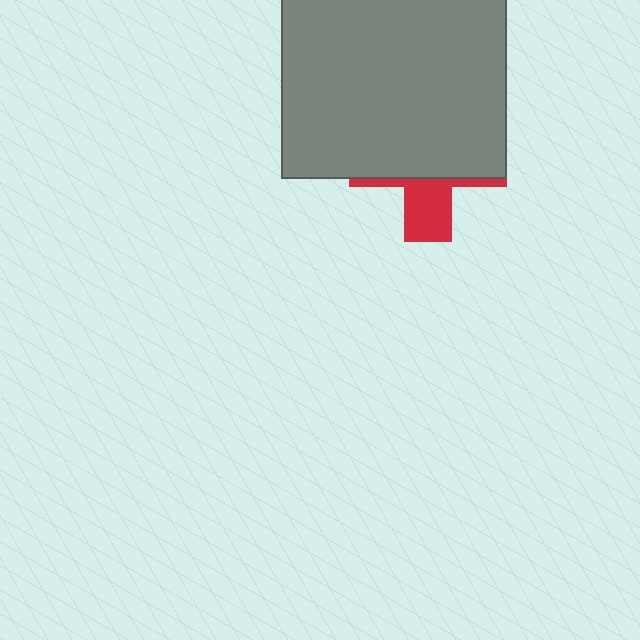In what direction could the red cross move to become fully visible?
The red cross could move down. That would shift it out from behind the gray square entirely.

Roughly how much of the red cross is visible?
A small part of it is visible (roughly 30%).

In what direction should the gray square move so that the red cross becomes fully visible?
The gray square should move up. That is the shortest direction to clear the overlap and leave the red cross fully visible.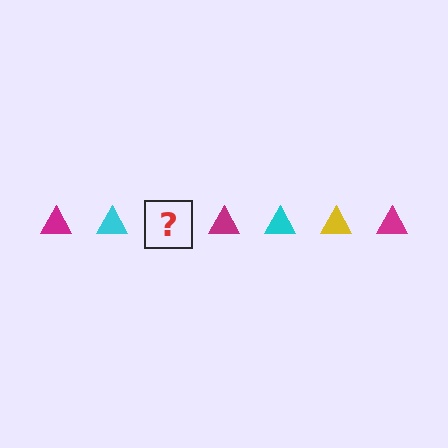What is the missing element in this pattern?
The missing element is a yellow triangle.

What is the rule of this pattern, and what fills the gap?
The rule is that the pattern cycles through magenta, cyan, yellow triangles. The gap should be filled with a yellow triangle.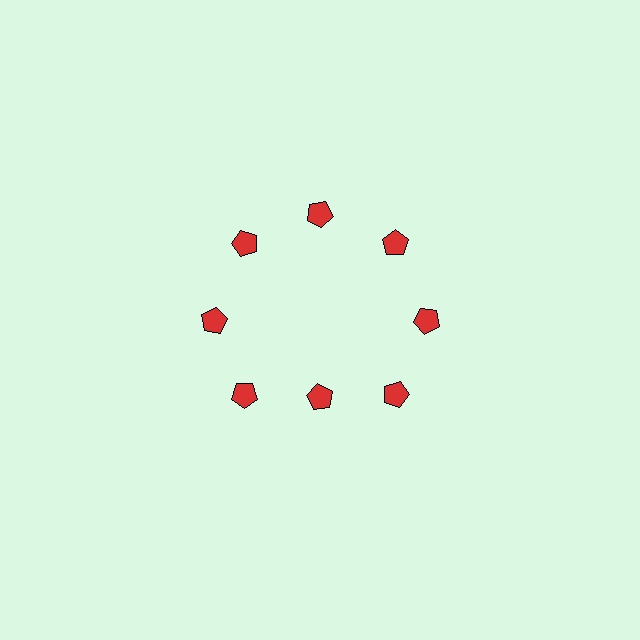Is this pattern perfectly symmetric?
No. The 8 red pentagons are arranged in a ring, but one element near the 6 o'clock position is pulled inward toward the center, breaking the 8-fold rotational symmetry.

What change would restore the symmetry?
The symmetry would be restored by moving it outward, back onto the ring so that all 8 pentagons sit at equal angles and equal distance from the center.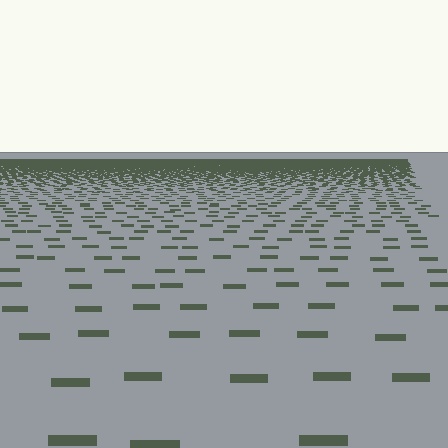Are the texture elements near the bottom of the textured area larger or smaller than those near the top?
Larger. Near the bottom, elements are closer to the viewer and appear at a bigger on-screen size.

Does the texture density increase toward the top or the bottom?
Density increases toward the top.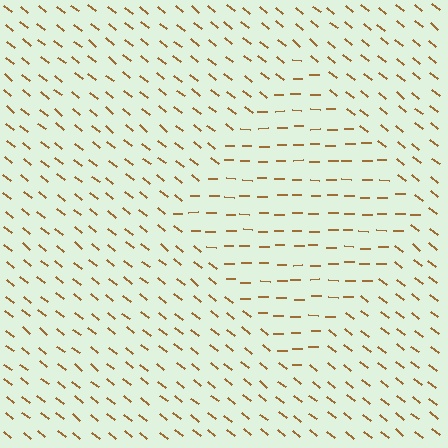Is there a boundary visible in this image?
Yes, there is a texture boundary formed by a change in line orientation.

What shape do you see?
I see a diamond.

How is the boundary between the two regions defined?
The boundary is defined purely by a change in line orientation (approximately 38 degrees difference). All lines are the same color and thickness.